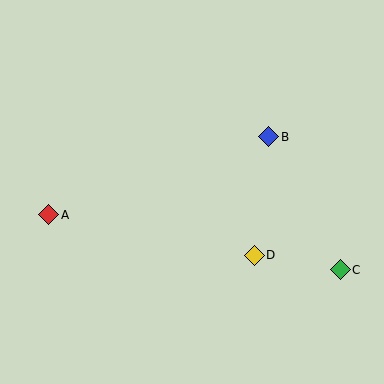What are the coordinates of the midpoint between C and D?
The midpoint between C and D is at (297, 263).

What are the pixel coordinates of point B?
Point B is at (269, 137).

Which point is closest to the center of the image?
Point D at (254, 255) is closest to the center.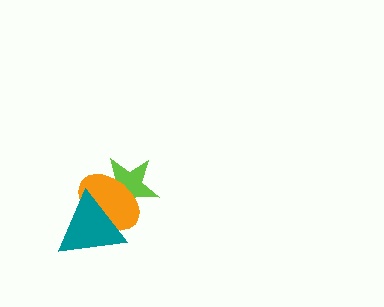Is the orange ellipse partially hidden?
Yes, it is partially covered by another shape.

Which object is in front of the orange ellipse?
The teal triangle is in front of the orange ellipse.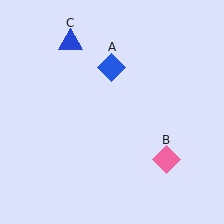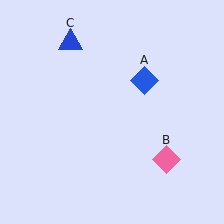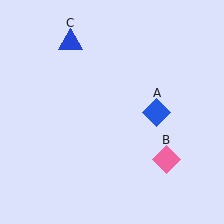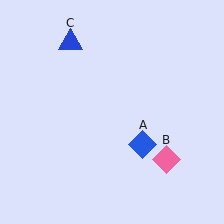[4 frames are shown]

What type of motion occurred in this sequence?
The blue diamond (object A) rotated clockwise around the center of the scene.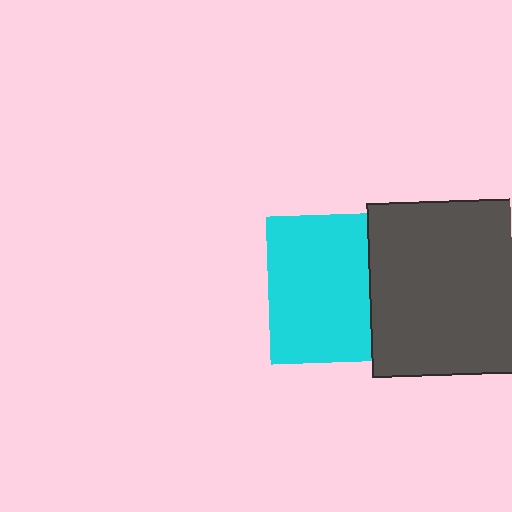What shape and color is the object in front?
The object in front is a dark gray square.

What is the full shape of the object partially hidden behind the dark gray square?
The partially hidden object is a cyan square.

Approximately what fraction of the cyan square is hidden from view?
Roughly 32% of the cyan square is hidden behind the dark gray square.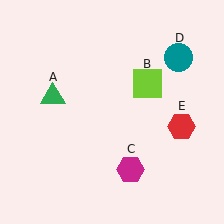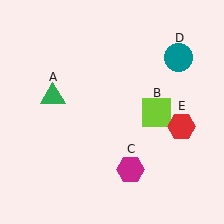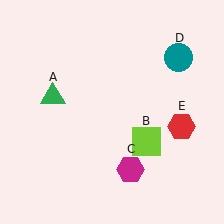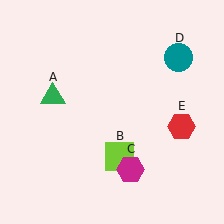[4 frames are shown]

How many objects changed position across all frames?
1 object changed position: lime square (object B).